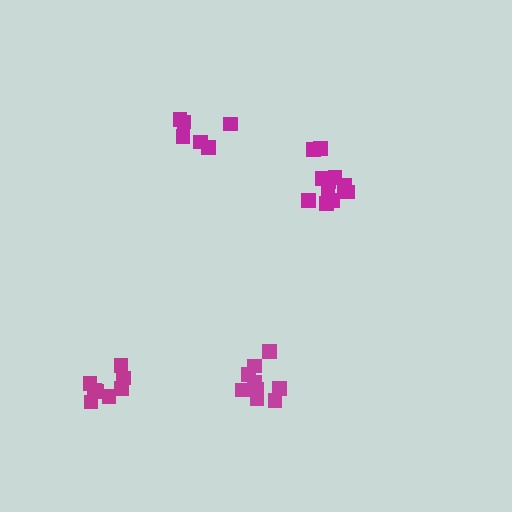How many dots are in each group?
Group 1: 12 dots, Group 2: 8 dots, Group 3: 9 dots, Group 4: 6 dots (35 total).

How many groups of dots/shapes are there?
There are 4 groups.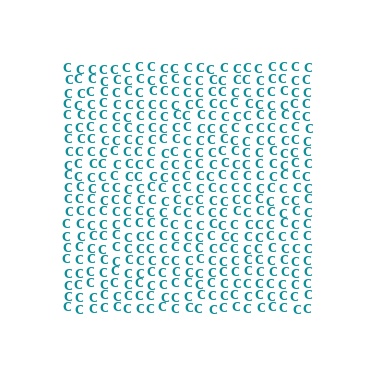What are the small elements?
The small elements are letter C's.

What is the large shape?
The large shape is a square.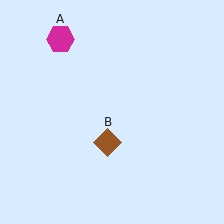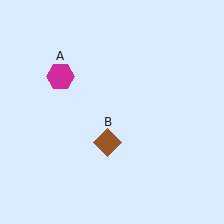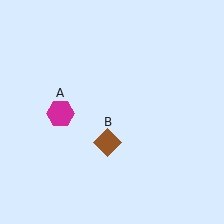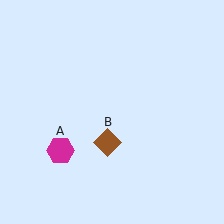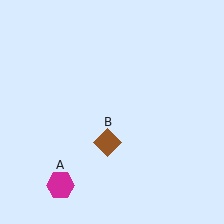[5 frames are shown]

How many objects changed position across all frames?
1 object changed position: magenta hexagon (object A).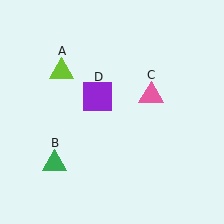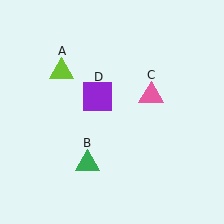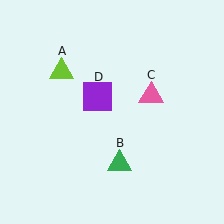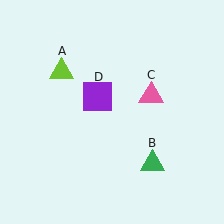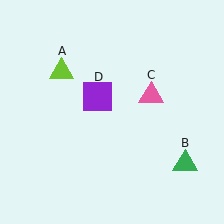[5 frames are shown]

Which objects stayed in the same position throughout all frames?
Lime triangle (object A) and pink triangle (object C) and purple square (object D) remained stationary.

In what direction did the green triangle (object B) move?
The green triangle (object B) moved right.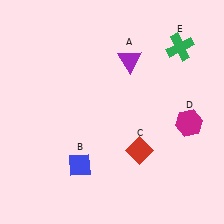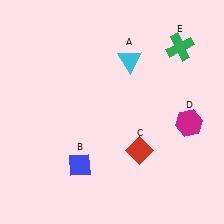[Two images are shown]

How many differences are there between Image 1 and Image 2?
There is 1 difference between the two images.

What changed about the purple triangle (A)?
In Image 1, A is purple. In Image 2, it changed to cyan.